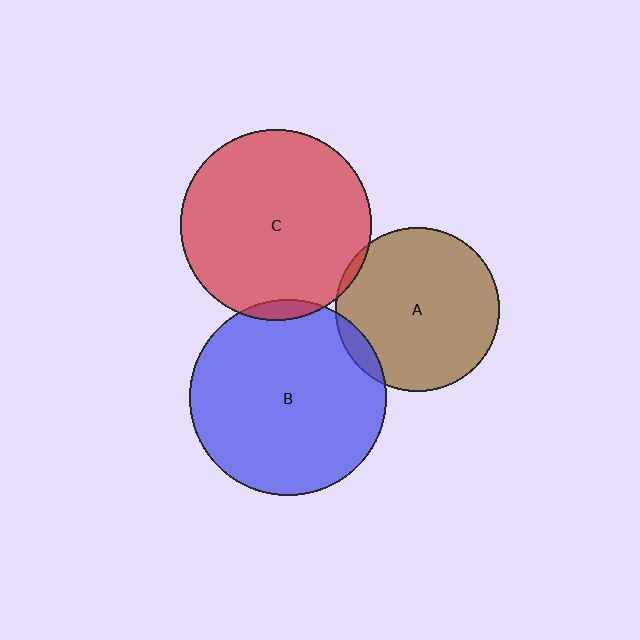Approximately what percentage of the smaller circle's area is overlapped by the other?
Approximately 5%.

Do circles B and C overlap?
Yes.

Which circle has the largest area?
Circle B (blue).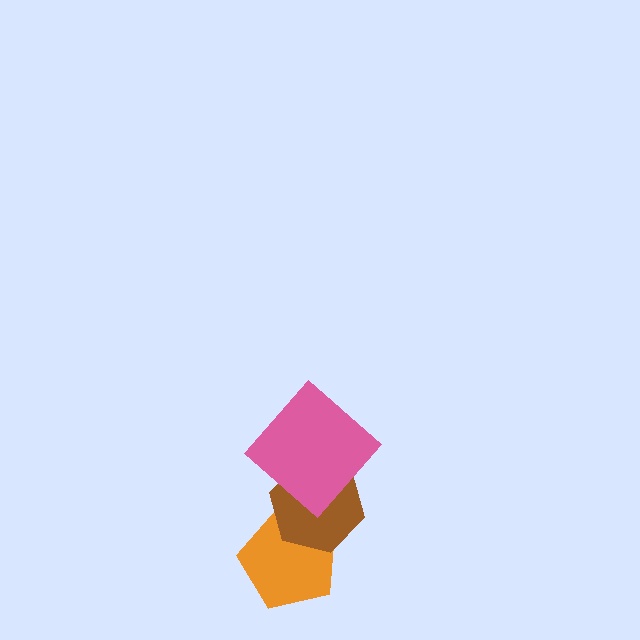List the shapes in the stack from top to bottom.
From top to bottom: the pink diamond, the brown hexagon, the orange pentagon.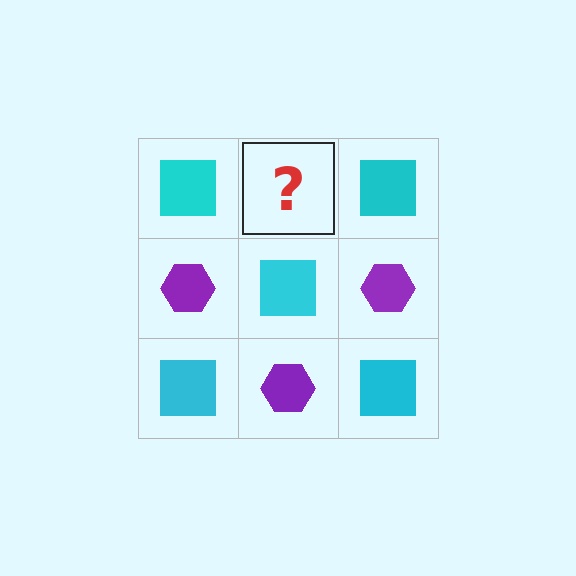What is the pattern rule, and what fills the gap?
The rule is that it alternates cyan square and purple hexagon in a checkerboard pattern. The gap should be filled with a purple hexagon.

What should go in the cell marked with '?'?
The missing cell should contain a purple hexagon.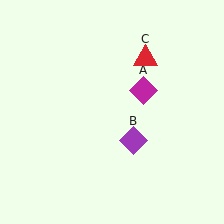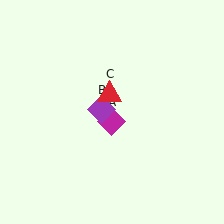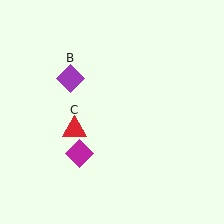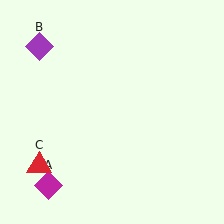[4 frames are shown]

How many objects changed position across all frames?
3 objects changed position: magenta diamond (object A), purple diamond (object B), red triangle (object C).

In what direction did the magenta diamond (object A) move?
The magenta diamond (object A) moved down and to the left.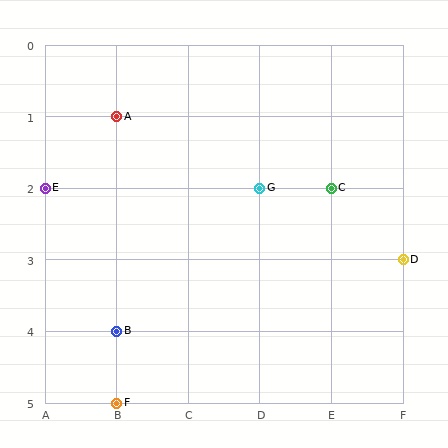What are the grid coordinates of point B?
Point B is at grid coordinates (B, 4).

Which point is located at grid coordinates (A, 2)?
Point E is at (A, 2).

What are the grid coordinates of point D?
Point D is at grid coordinates (F, 3).